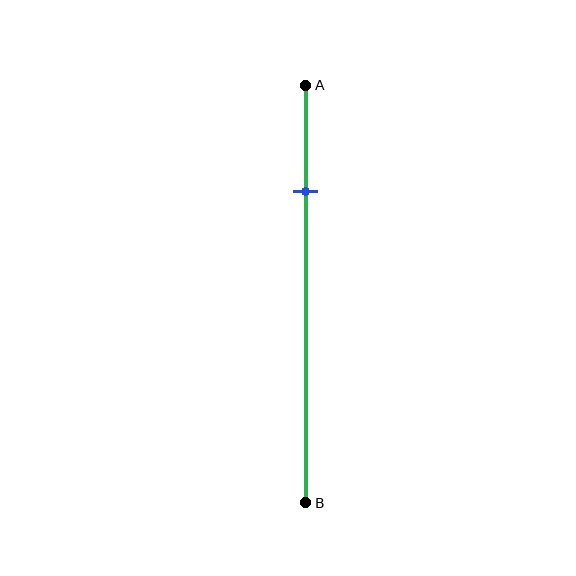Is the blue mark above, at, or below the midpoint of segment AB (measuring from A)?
The blue mark is above the midpoint of segment AB.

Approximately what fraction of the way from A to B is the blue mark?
The blue mark is approximately 25% of the way from A to B.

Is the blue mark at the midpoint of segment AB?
No, the mark is at about 25% from A, not at the 50% midpoint.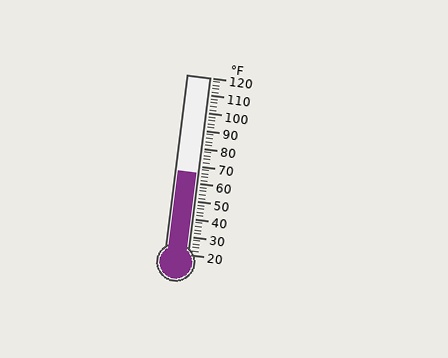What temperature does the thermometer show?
The thermometer shows approximately 66°F.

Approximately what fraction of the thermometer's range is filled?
The thermometer is filled to approximately 45% of its range.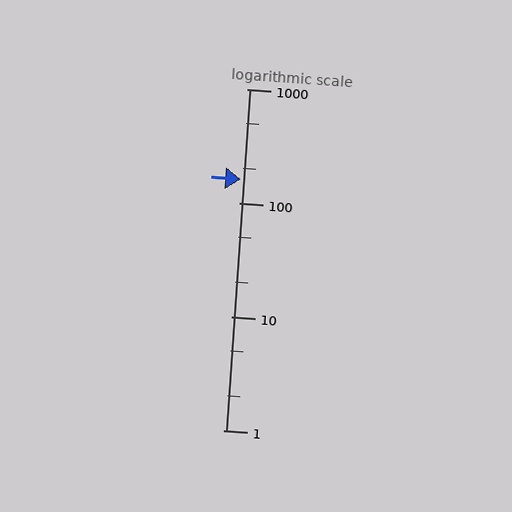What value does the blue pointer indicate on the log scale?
The pointer indicates approximately 160.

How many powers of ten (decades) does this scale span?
The scale spans 3 decades, from 1 to 1000.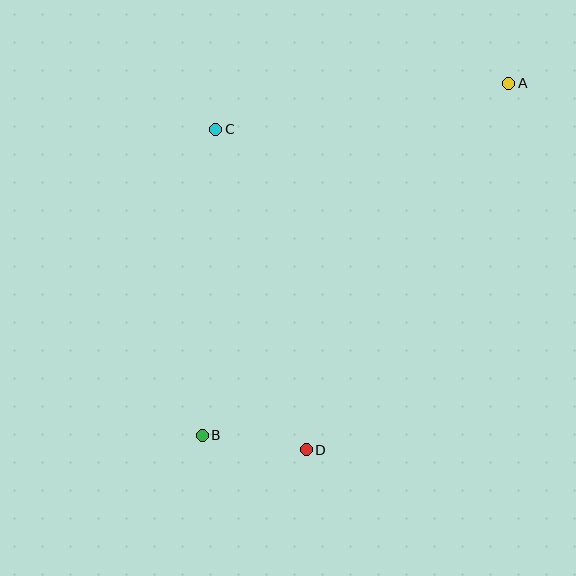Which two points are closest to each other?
Points B and D are closest to each other.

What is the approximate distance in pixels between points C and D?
The distance between C and D is approximately 333 pixels.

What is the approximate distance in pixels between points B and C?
The distance between B and C is approximately 306 pixels.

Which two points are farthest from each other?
Points A and B are farthest from each other.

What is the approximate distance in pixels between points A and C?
The distance between A and C is approximately 297 pixels.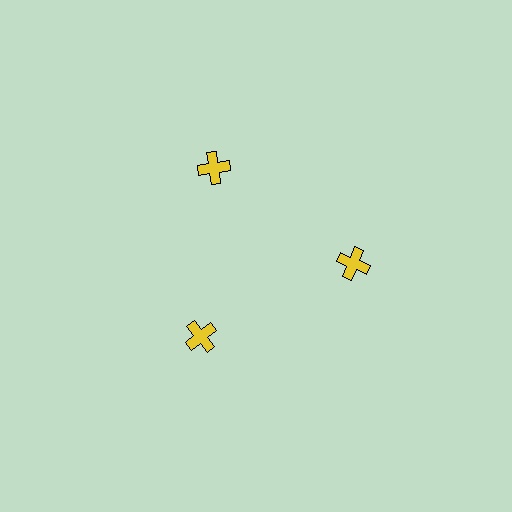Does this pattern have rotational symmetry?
Yes, this pattern has 3-fold rotational symmetry. It looks the same after rotating 120 degrees around the center.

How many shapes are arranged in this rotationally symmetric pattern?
There are 3 shapes, arranged in 3 groups of 1.